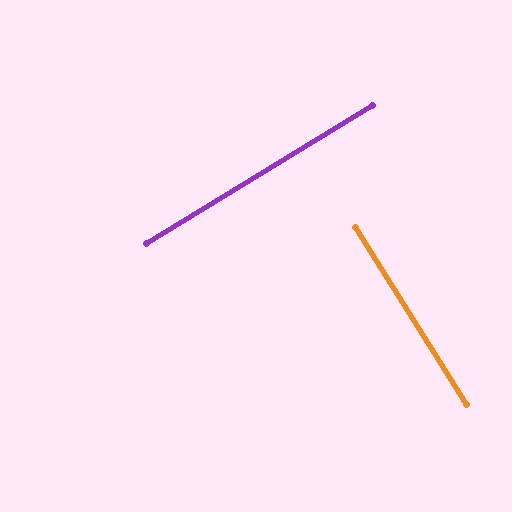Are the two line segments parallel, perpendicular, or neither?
Perpendicular — they meet at approximately 89°.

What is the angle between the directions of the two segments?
Approximately 89 degrees.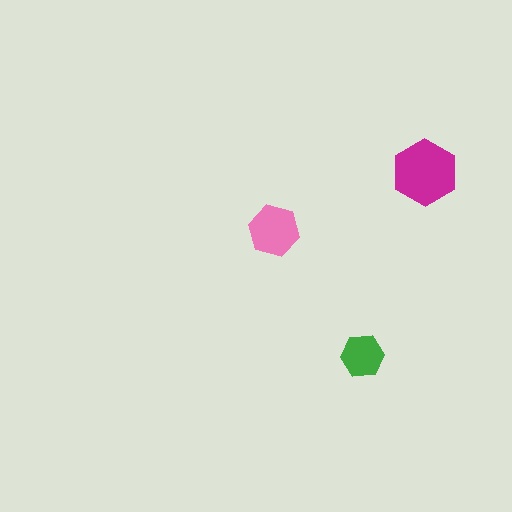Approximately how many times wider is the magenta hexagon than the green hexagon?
About 1.5 times wider.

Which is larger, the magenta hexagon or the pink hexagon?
The magenta one.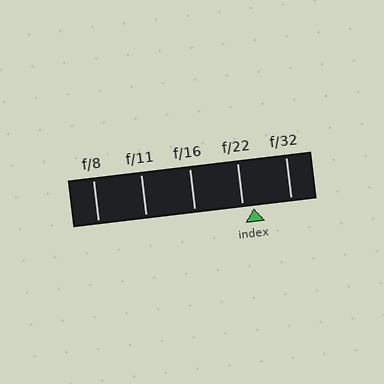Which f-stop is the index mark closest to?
The index mark is closest to f/22.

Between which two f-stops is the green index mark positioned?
The index mark is between f/22 and f/32.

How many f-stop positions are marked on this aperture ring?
There are 5 f-stop positions marked.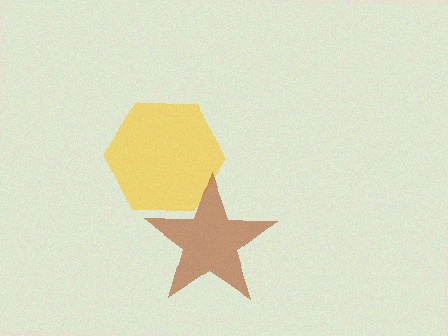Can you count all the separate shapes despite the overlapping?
Yes, there are 2 separate shapes.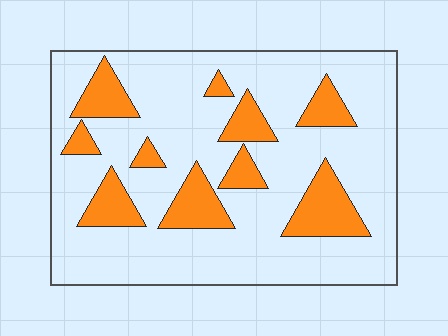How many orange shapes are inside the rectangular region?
10.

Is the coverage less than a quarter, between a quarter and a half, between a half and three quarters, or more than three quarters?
Less than a quarter.